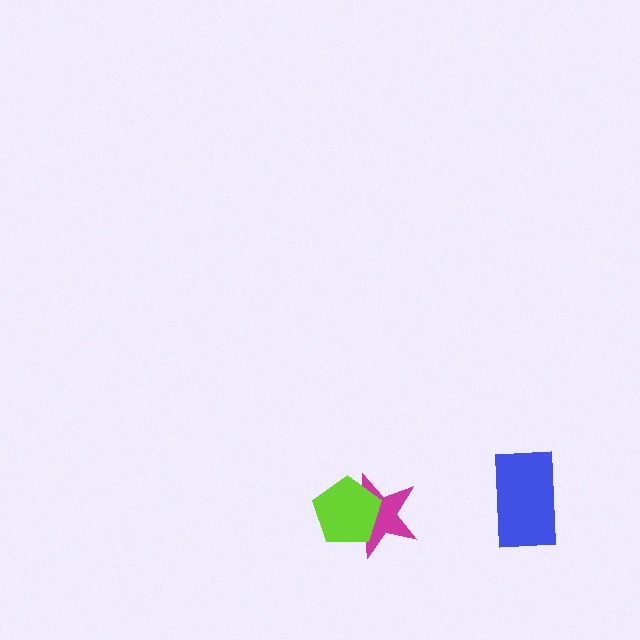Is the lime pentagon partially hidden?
No, no other shape covers it.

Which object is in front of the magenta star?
The lime pentagon is in front of the magenta star.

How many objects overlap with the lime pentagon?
1 object overlaps with the lime pentagon.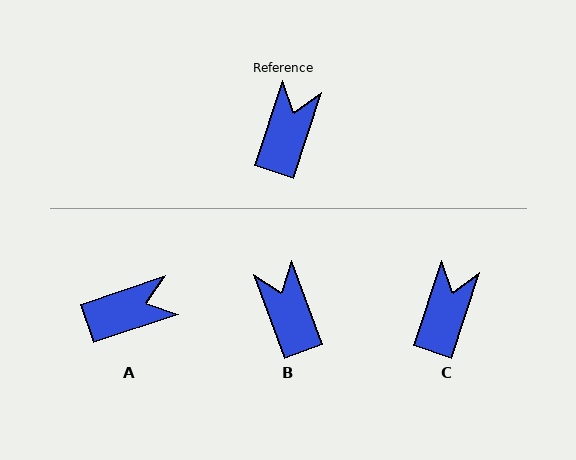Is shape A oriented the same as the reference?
No, it is off by about 53 degrees.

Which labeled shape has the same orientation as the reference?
C.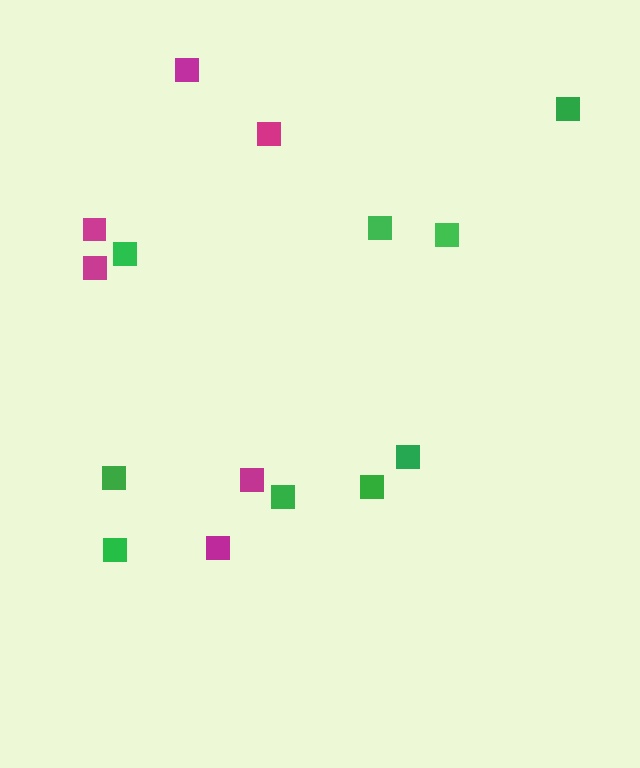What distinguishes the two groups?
There are 2 groups: one group of magenta squares (6) and one group of green squares (9).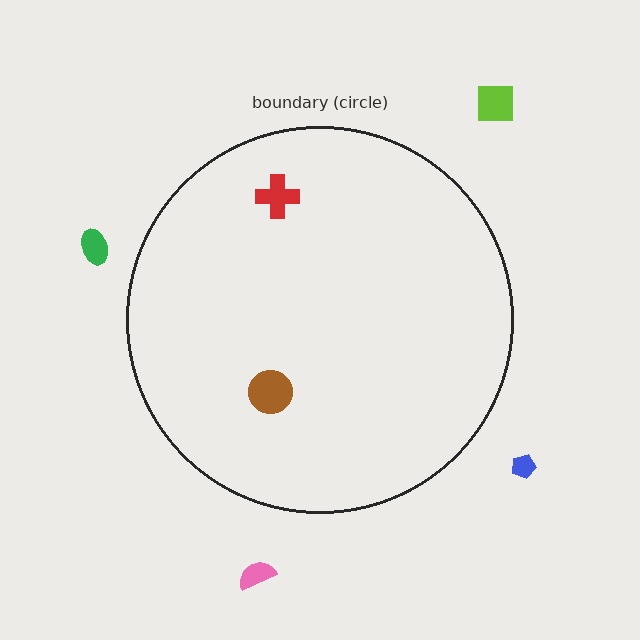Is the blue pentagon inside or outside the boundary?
Outside.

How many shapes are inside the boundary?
2 inside, 4 outside.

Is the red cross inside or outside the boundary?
Inside.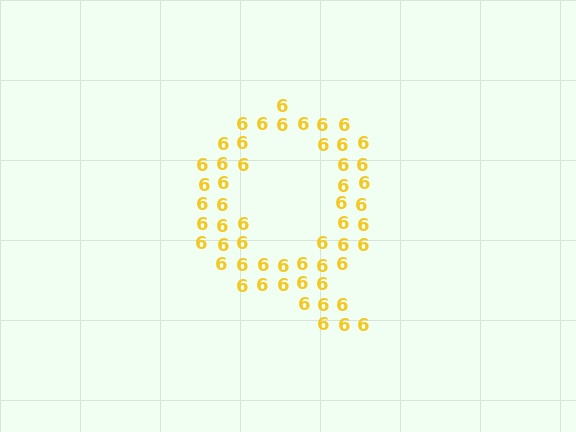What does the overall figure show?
The overall figure shows the letter Q.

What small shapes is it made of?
It is made of small digit 6's.